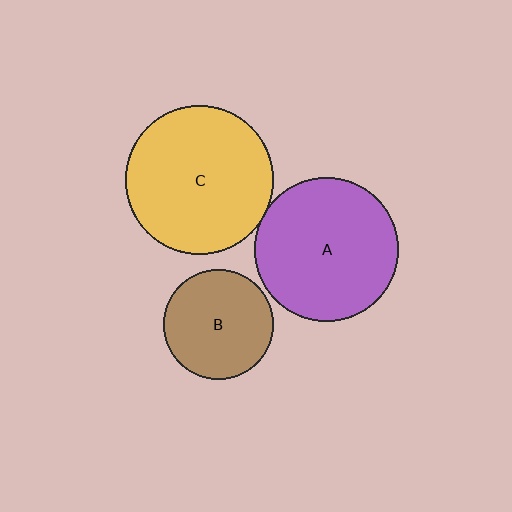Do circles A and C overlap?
Yes.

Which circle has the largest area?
Circle C (yellow).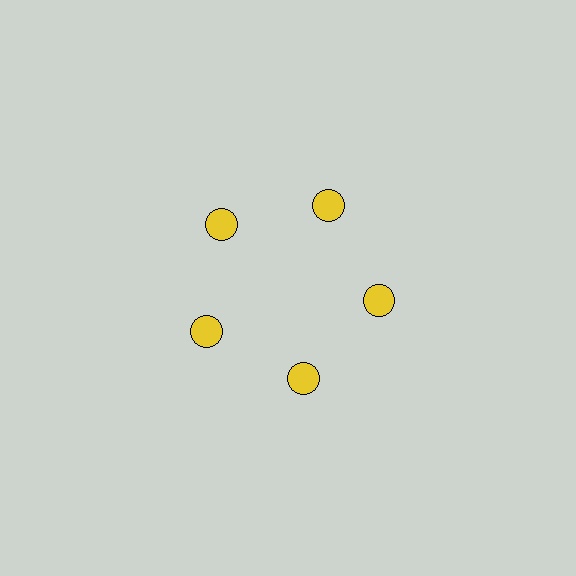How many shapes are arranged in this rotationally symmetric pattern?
There are 5 shapes, arranged in 5 groups of 1.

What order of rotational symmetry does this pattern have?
This pattern has 5-fold rotational symmetry.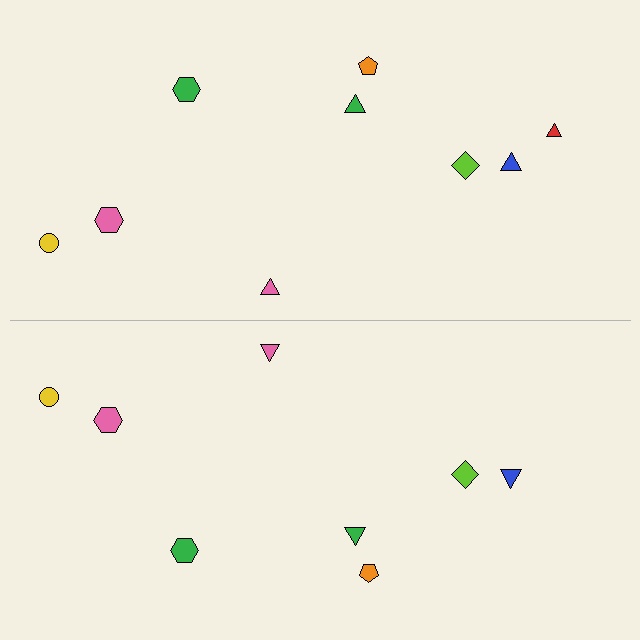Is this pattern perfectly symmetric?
No, the pattern is not perfectly symmetric. A red triangle is missing from the bottom side.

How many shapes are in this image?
There are 17 shapes in this image.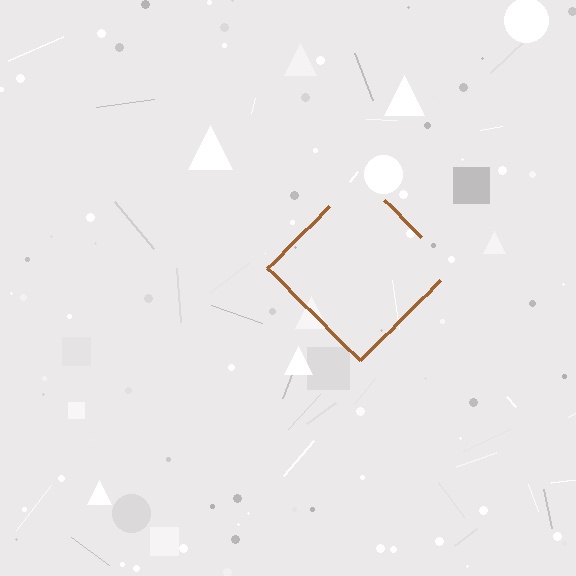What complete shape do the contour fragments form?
The contour fragments form a diamond.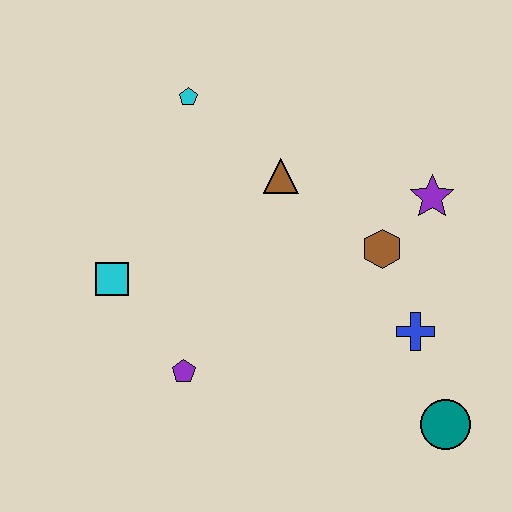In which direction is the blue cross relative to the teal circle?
The blue cross is above the teal circle.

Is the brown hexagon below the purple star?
Yes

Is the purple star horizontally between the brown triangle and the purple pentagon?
No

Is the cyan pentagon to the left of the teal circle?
Yes